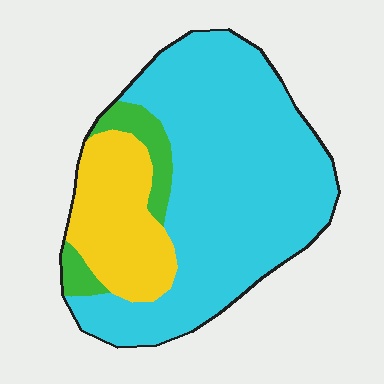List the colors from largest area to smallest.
From largest to smallest: cyan, yellow, green.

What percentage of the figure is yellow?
Yellow takes up about one fifth (1/5) of the figure.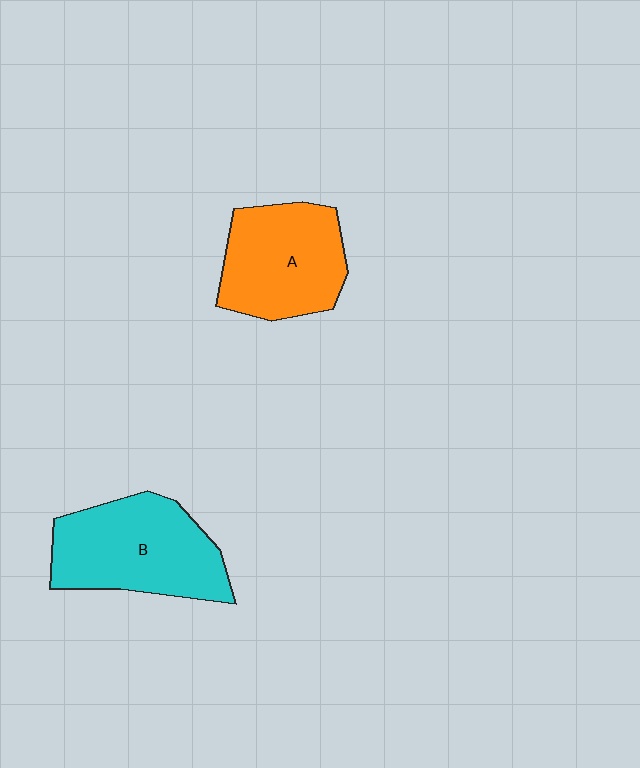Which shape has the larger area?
Shape B (cyan).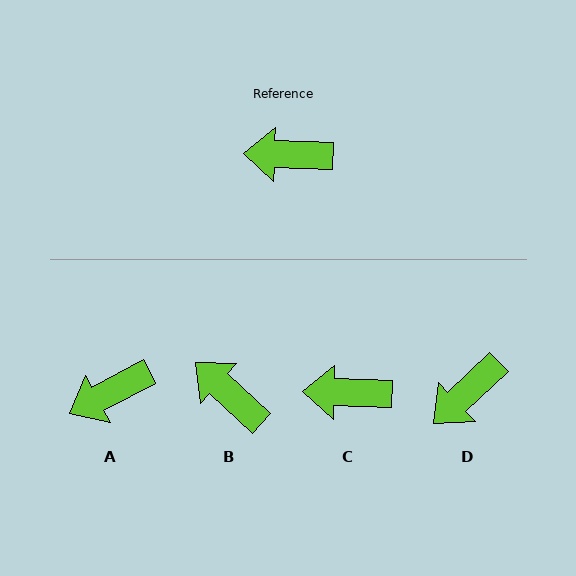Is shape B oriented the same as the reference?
No, it is off by about 41 degrees.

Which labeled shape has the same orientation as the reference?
C.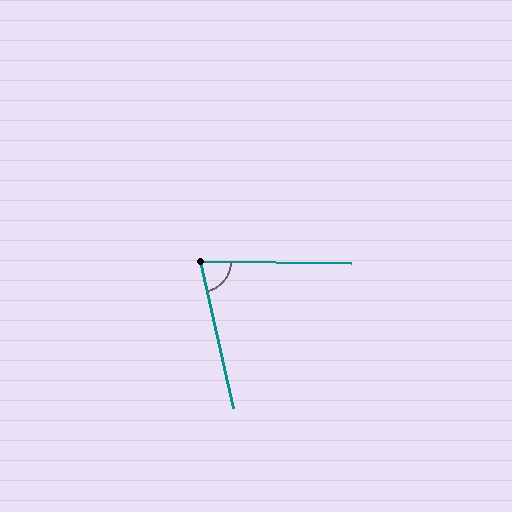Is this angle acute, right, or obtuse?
It is acute.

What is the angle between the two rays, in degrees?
Approximately 77 degrees.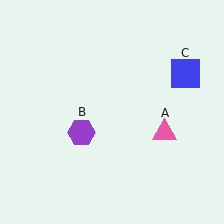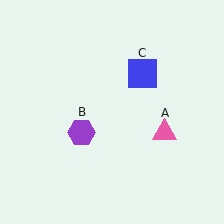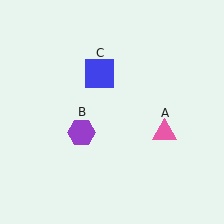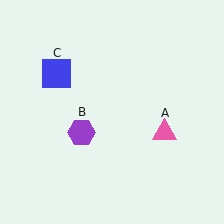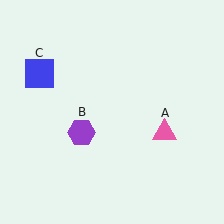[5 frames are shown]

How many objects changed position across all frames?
1 object changed position: blue square (object C).